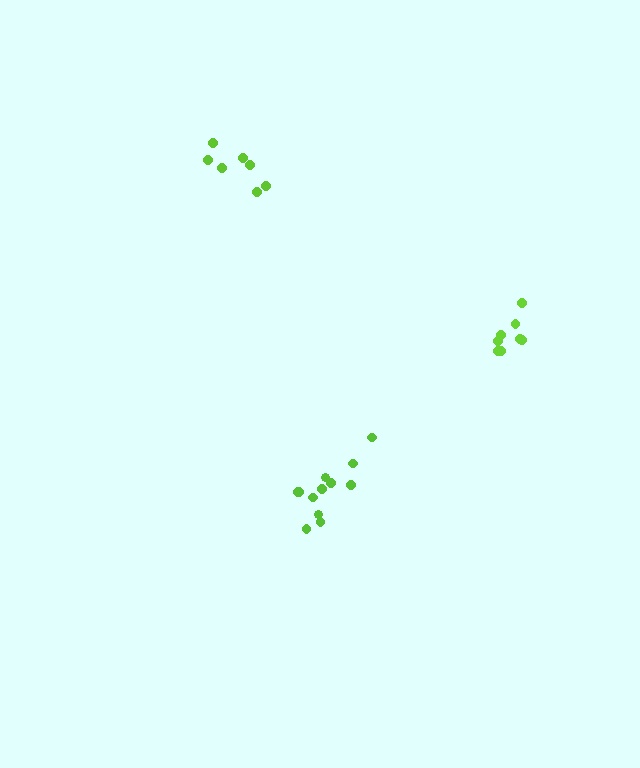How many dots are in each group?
Group 1: 12 dots, Group 2: 8 dots, Group 3: 7 dots (27 total).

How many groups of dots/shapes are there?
There are 3 groups.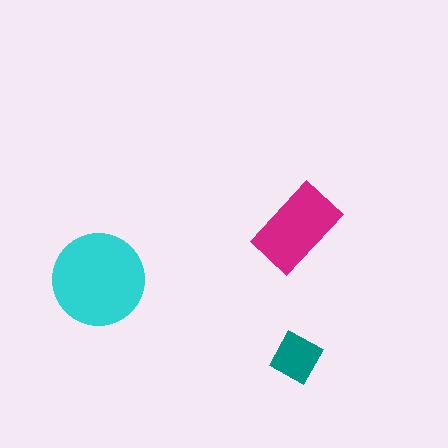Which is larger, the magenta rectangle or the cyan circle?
The cyan circle.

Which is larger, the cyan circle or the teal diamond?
The cyan circle.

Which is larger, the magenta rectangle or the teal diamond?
The magenta rectangle.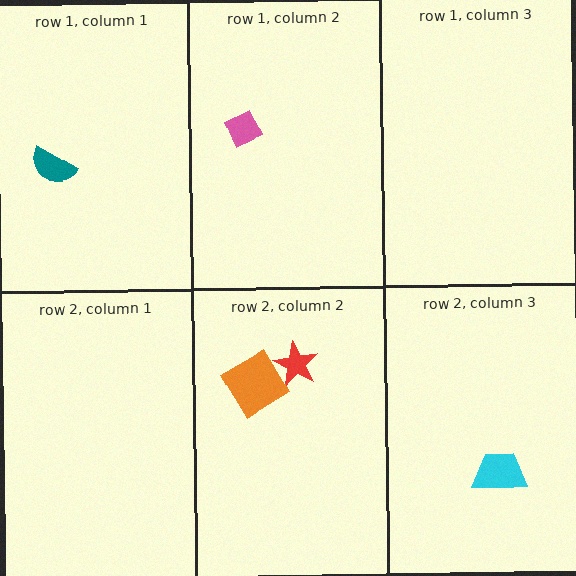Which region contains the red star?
The row 2, column 2 region.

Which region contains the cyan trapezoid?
The row 2, column 3 region.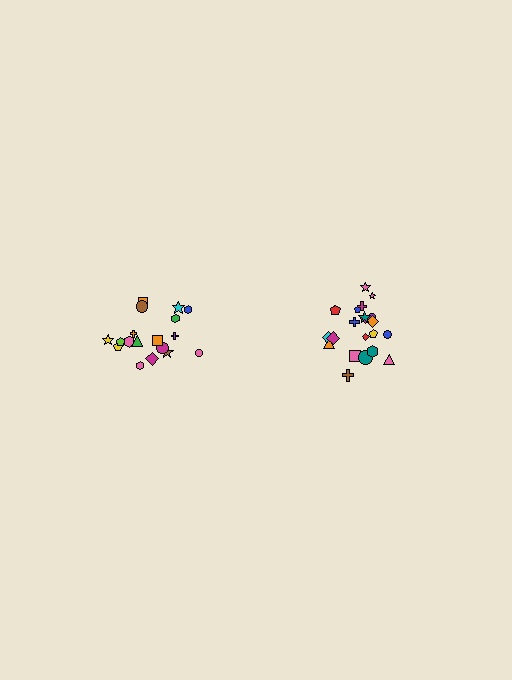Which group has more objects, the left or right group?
The right group.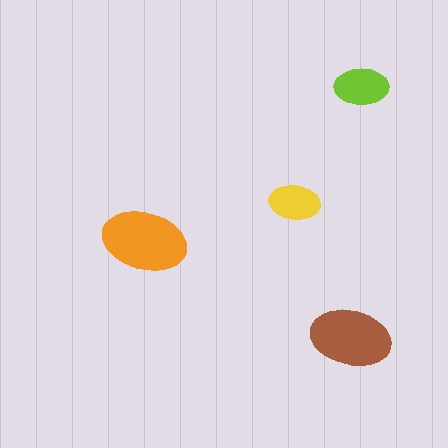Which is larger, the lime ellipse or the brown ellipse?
The brown one.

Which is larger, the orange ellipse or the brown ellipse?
The orange one.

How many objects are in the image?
There are 4 objects in the image.